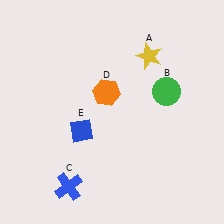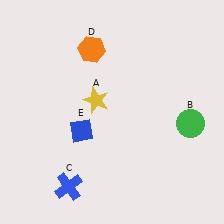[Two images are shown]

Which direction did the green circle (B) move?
The green circle (B) moved down.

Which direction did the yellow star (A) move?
The yellow star (A) moved left.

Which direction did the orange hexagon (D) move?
The orange hexagon (D) moved up.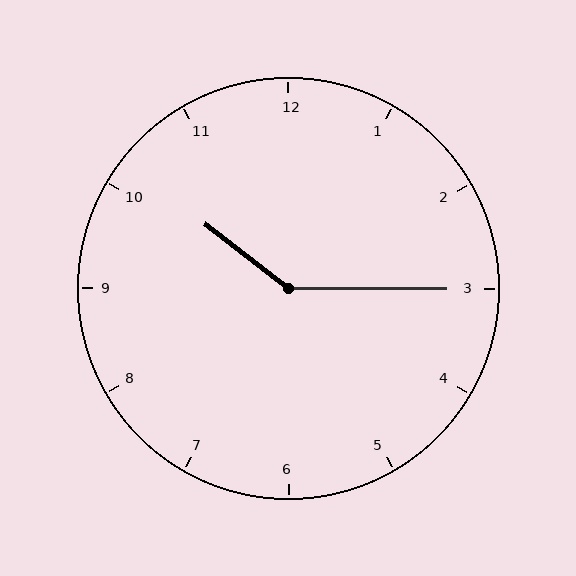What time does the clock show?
10:15.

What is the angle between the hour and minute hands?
Approximately 142 degrees.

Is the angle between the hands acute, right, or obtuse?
It is obtuse.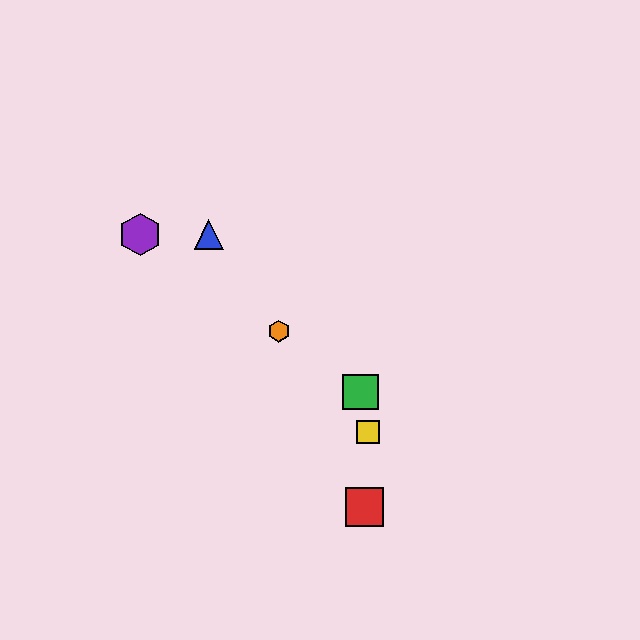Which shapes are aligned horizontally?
The blue triangle, the purple hexagon are aligned horizontally.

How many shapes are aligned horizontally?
2 shapes (the blue triangle, the purple hexagon) are aligned horizontally.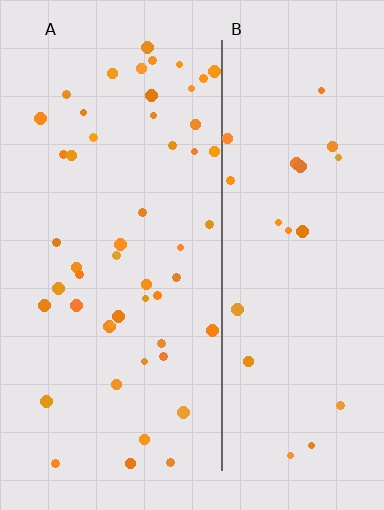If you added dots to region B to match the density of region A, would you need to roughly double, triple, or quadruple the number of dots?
Approximately double.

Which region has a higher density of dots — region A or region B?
A (the left).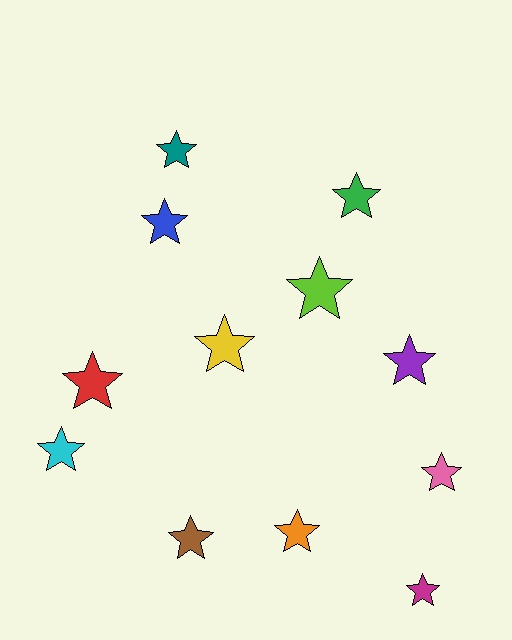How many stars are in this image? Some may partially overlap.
There are 12 stars.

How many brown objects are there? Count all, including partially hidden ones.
There is 1 brown object.